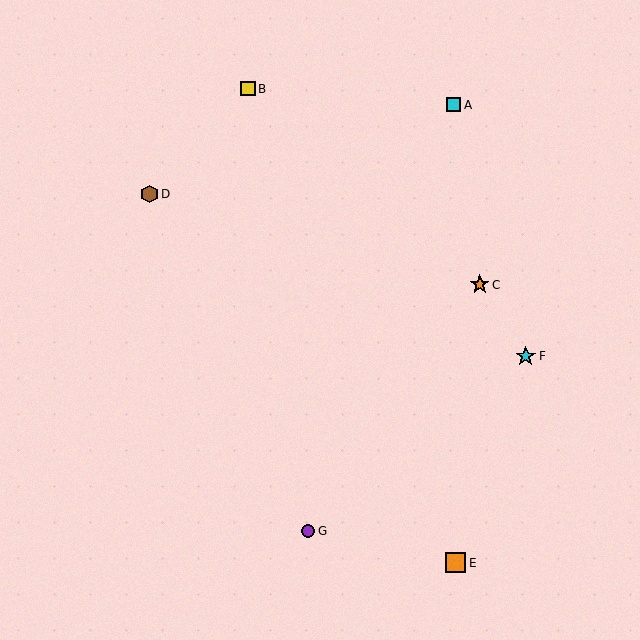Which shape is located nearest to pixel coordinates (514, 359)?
The cyan star (labeled F) at (526, 356) is nearest to that location.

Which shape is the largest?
The orange square (labeled E) is the largest.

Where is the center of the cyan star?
The center of the cyan star is at (526, 356).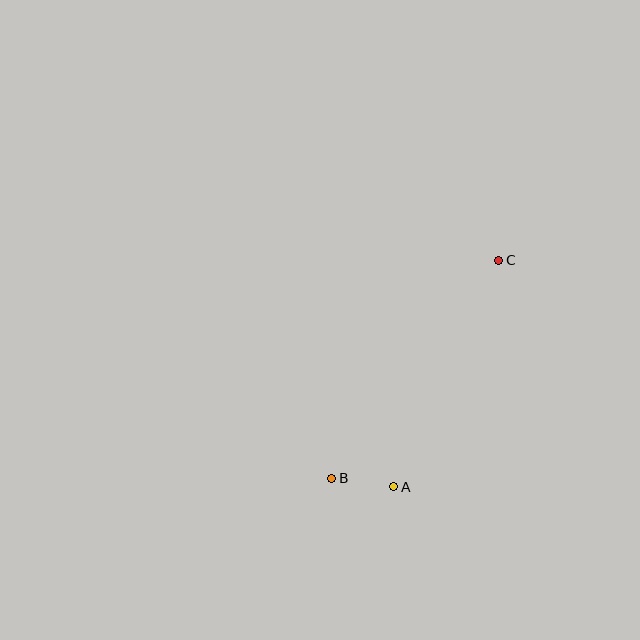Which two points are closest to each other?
Points A and B are closest to each other.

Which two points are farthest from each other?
Points B and C are farthest from each other.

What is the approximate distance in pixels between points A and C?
The distance between A and C is approximately 250 pixels.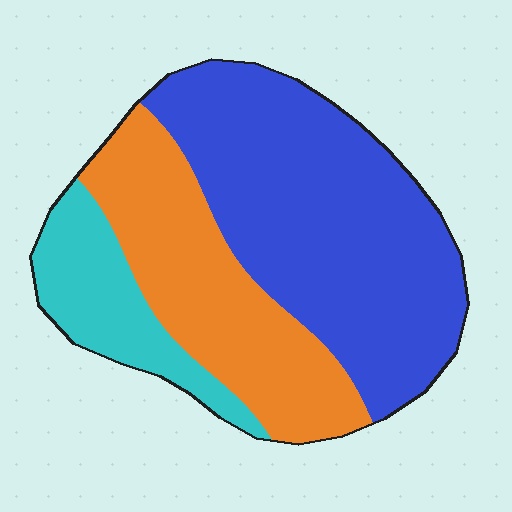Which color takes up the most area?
Blue, at roughly 50%.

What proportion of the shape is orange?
Orange covers roughly 30% of the shape.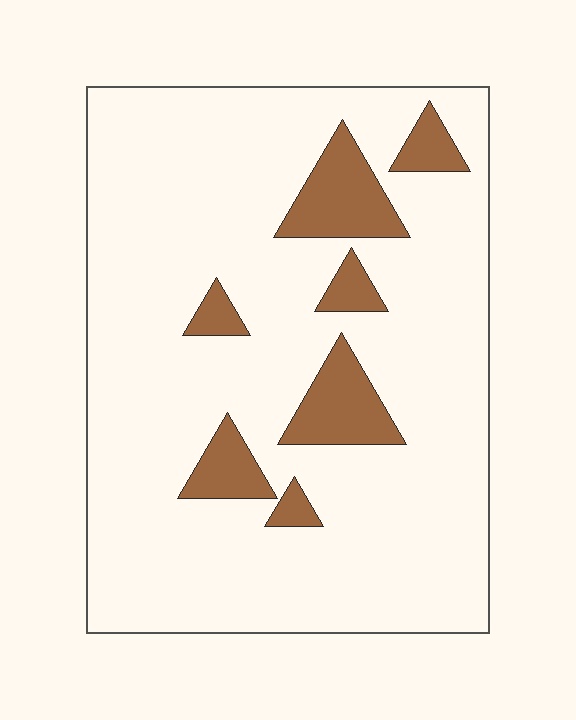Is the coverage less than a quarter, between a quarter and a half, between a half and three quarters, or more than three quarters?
Less than a quarter.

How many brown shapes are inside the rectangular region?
7.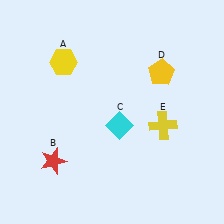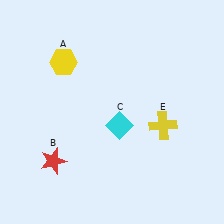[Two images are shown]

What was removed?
The yellow pentagon (D) was removed in Image 2.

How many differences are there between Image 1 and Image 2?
There is 1 difference between the two images.